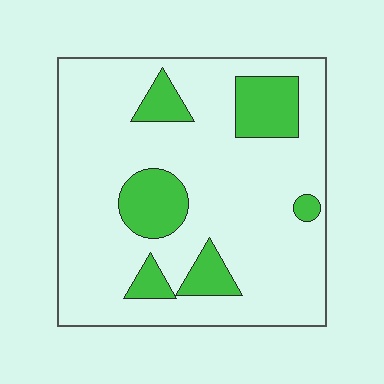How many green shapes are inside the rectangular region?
6.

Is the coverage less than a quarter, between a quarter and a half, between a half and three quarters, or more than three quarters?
Less than a quarter.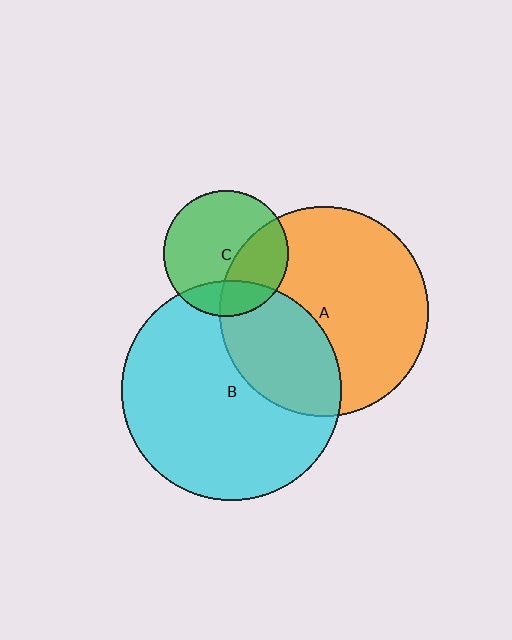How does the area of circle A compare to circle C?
Approximately 2.8 times.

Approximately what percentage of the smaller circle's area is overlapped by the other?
Approximately 20%.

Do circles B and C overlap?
Yes.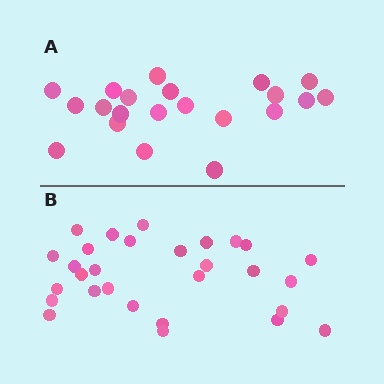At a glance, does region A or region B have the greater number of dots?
Region B (the bottom region) has more dots.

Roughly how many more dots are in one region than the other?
Region B has roughly 8 or so more dots than region A.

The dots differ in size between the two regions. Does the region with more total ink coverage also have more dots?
No. Region A has more total ink coverage because its dots are larger, but region B actually contains more individual dots. Total area can be misleading — the number of items is what matters here.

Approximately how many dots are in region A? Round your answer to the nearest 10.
About 20 dots. (The exact count is 21, which rounds to 20.)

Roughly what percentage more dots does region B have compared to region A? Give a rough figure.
About 40% more.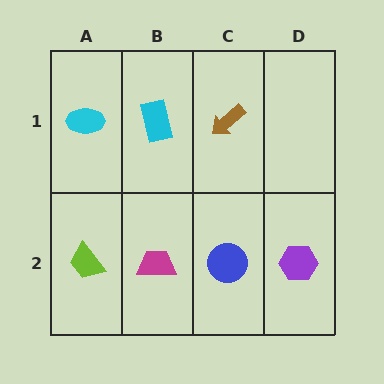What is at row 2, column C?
A blue circle.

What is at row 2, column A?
A lime trapezoid.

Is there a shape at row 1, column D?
No, that cell is empty.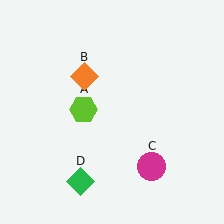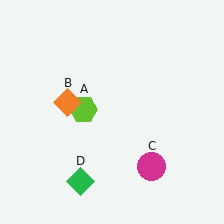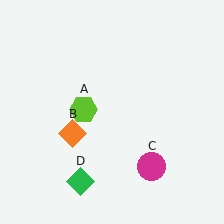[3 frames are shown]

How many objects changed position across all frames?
1 object changed position: orange diamond (object B).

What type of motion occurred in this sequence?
The orange diamond (object B) rotated counterclockwise around the center of the scene.